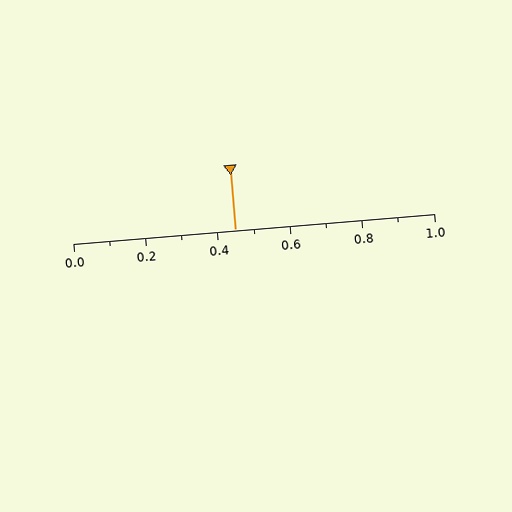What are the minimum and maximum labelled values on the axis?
The axis runs from 0.0 to 1.0.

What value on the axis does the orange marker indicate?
The marker indicates approximately 0.45.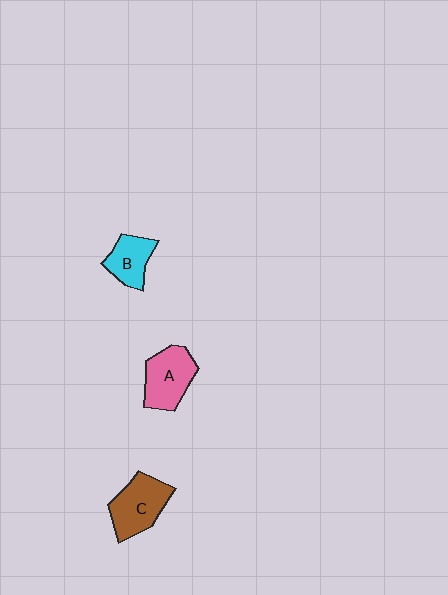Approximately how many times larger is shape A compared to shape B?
Approximately 1.4 times.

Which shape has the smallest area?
Shape B (cyan).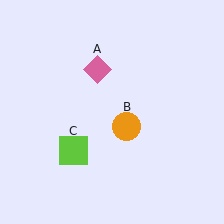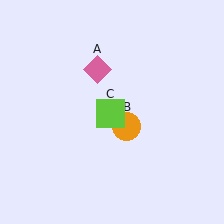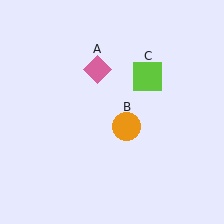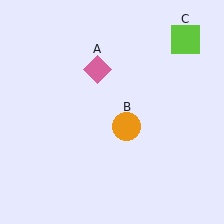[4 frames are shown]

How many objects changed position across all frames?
1 object changed position: lime square (object C).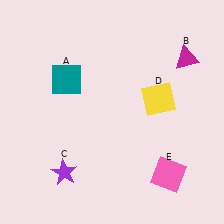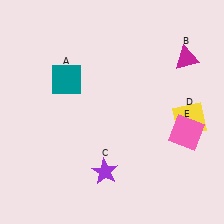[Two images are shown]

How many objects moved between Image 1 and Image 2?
3 objects moved between the two images.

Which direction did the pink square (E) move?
The pink square (E) moved up.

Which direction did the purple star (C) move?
The purple star (C) moved right.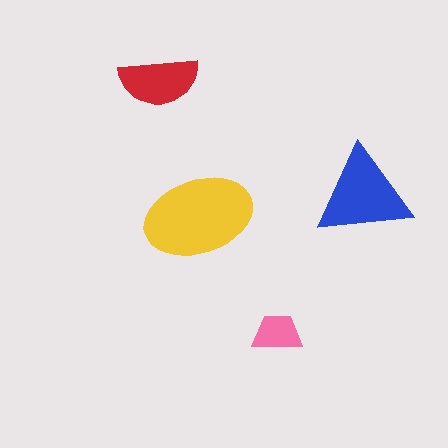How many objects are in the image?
There are 4 objects in the image.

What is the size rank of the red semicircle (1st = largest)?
3rd.